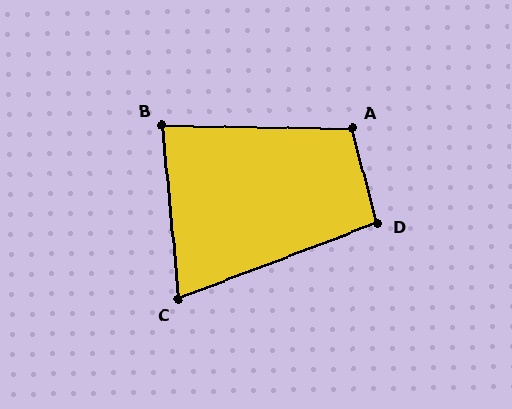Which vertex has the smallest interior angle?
C, at approximately 75 degrees.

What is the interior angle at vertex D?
Approximately 96 degrees (obtuse).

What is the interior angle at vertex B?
Approximately 84 degrees (acute).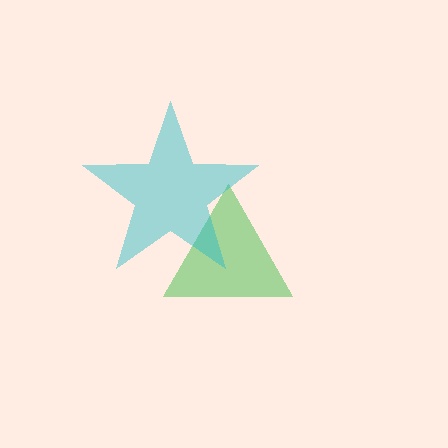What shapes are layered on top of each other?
The layered shapes are: a green triangle, a cyan star.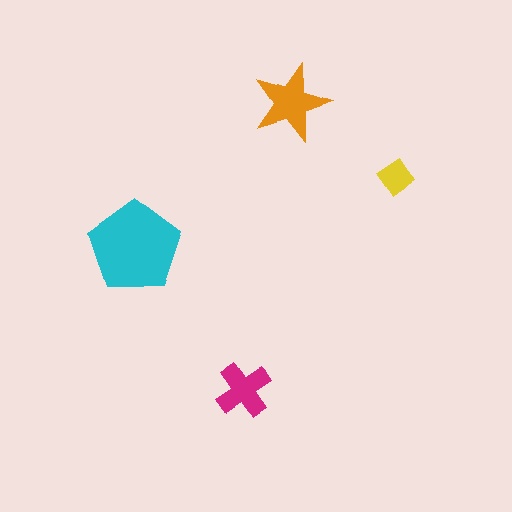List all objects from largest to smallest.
The cyan pentagon, the orange star, the magenta cross, the yellow diamond.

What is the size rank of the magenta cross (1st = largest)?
3rd.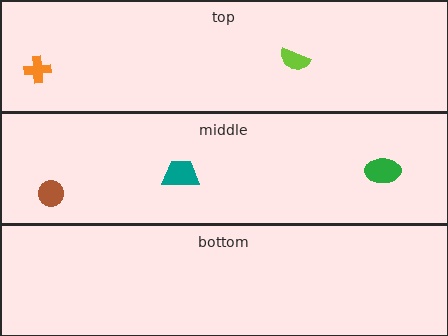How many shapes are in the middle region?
3.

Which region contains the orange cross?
The top region.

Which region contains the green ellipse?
The middle region.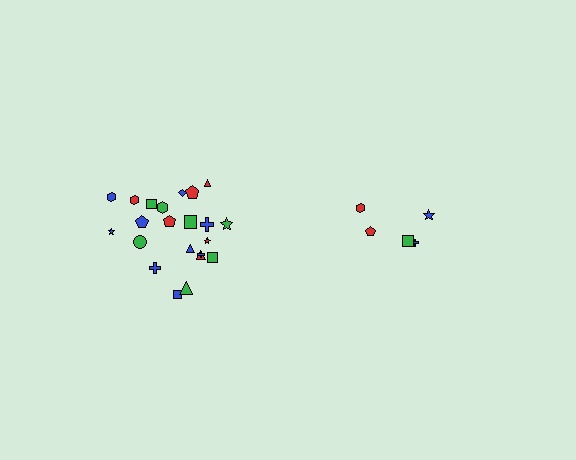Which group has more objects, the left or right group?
The left group.